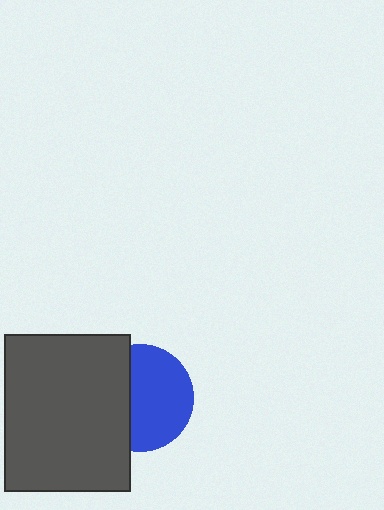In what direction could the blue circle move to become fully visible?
The blue circle could move right. That would shift it out from behind the dark gray rectangle entirely.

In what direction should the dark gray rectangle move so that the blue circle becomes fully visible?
The dark gray rectangle should move left. That is the shortest direction to clear the overlap and leave the blue circle fully visible.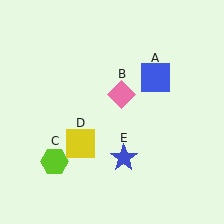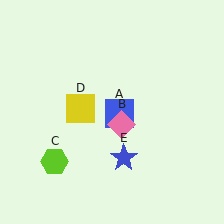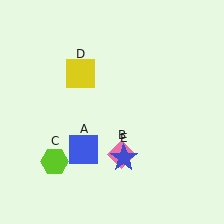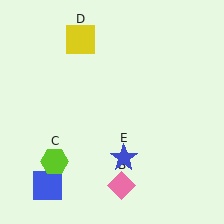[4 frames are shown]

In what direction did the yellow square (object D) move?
The yellow square (object D) moved up.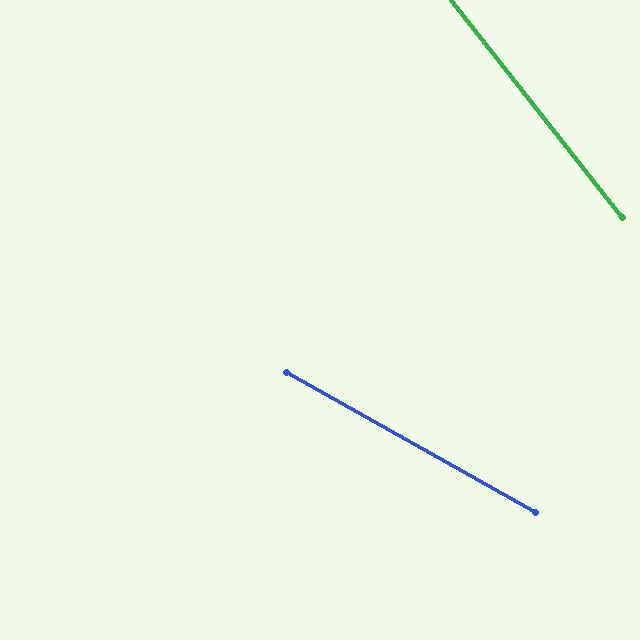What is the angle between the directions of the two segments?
Approximately 23 degrees.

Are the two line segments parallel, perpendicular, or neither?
Neither parallel nor perpendicular — they differ by about 23°.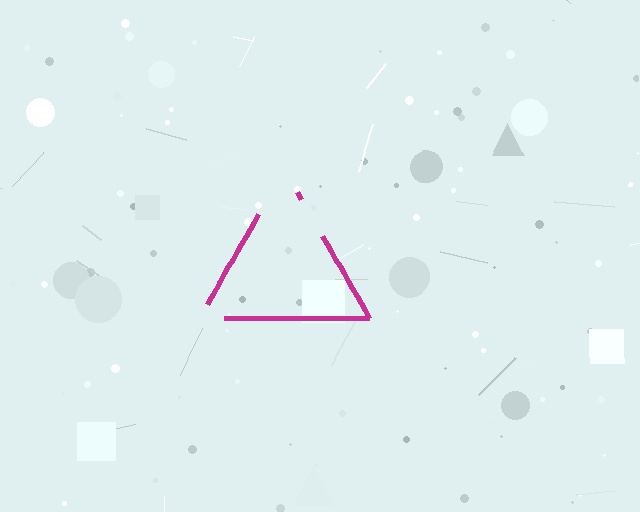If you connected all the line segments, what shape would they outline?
They would outline a triangle.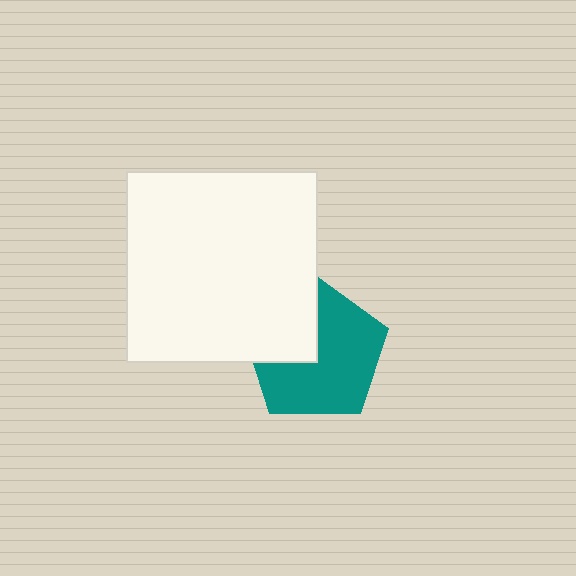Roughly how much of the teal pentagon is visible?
Most of it is visible (roughly 68%).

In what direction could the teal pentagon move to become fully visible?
The teal pentagon could move toward the lower-right. That would shift it out from behind the white square entirely.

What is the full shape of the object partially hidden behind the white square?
The partially hidden object is a teal pentagon.